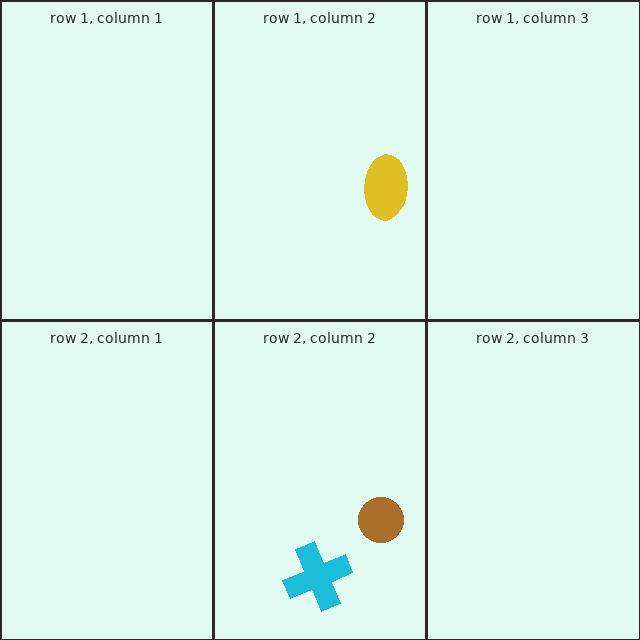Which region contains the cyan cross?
The row 2, column 2 region.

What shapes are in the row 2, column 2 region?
The cyan cross, the brown circle.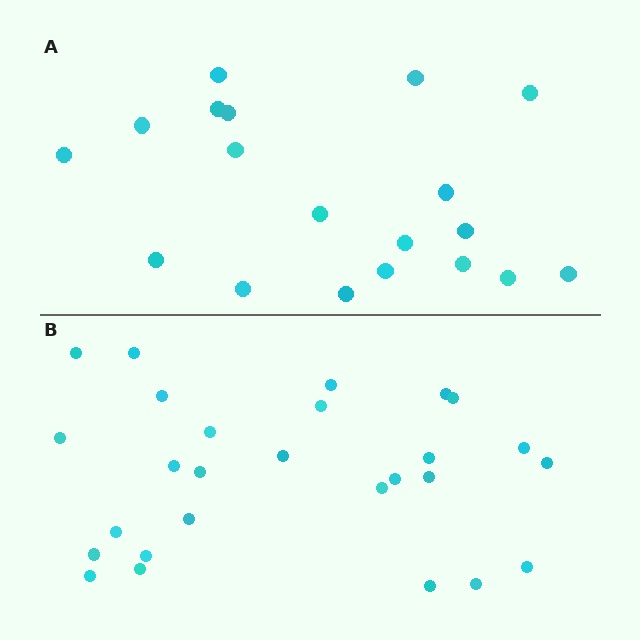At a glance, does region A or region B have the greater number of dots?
Region B (the bottom region) has more dots.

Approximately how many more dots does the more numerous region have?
Region B has roughly 8 or so more dots than region A.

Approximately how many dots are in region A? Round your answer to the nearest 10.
About 20 dots. (The exact count is 19, which rounds to 20.)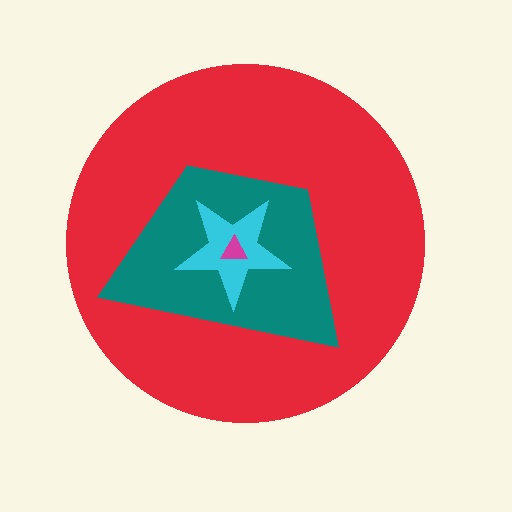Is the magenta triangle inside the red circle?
Yes.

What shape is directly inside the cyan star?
The magenta triangle.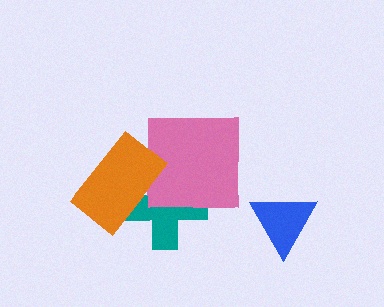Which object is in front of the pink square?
The orange rectangle is in front of the pink square.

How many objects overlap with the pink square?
2 objects overlap with the pink square.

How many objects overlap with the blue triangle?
0 objects overlap with the blue triangle.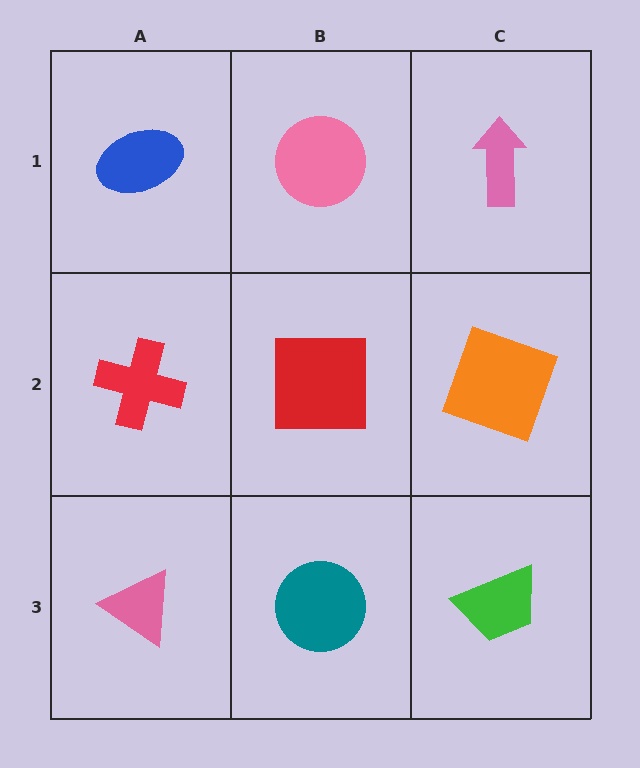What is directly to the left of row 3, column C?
A teal circle.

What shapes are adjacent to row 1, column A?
A red cross (row 2, column A), a pink circle (row 1, column B).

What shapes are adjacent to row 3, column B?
A red square (row 2, column B), a pink triangle (row 3, column A), a green trapezoid (row 3, column C).